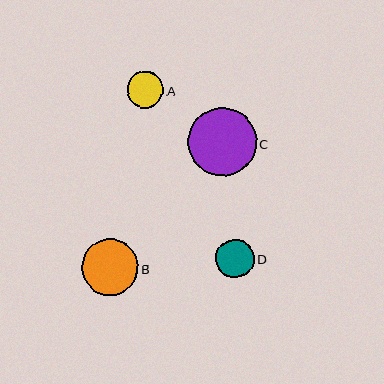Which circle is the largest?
Circle C is the largest with a size of approximately 68 pixels.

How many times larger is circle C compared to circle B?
Circle C is approximately 1.2 times the size of circle B.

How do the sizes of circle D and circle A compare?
Circle D and circle A are approximately the same size.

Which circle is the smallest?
Circle A is the smallest with a size of approximately 36 pixels.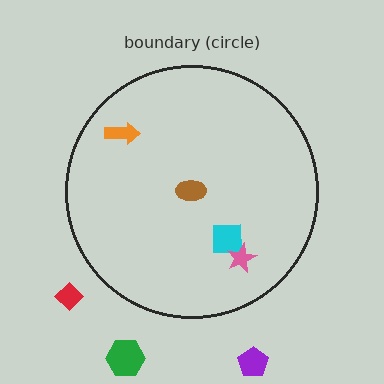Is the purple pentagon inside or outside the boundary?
Outside.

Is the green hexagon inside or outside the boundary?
Outside.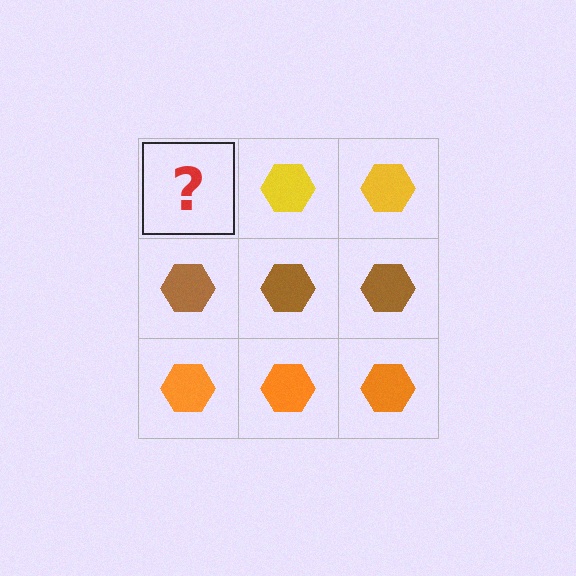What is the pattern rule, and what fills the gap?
The rule is that each row has a consistent color. The gap should be filled with a yellow hexagon.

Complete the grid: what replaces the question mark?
The question mark should be replaced with a yellow hexagon.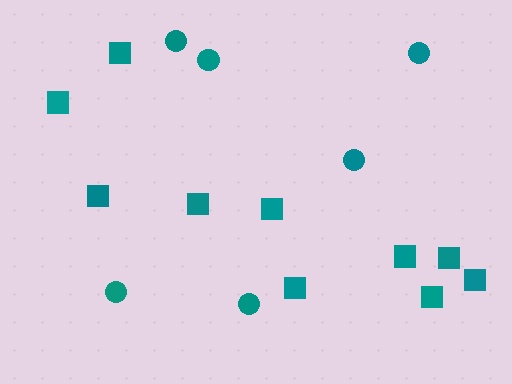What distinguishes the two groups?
There are 2 groups: one group of circles (6) and one group of squares (10).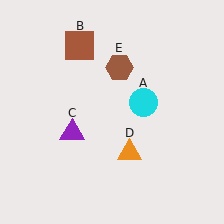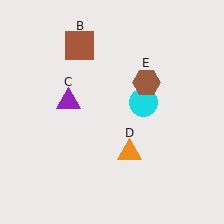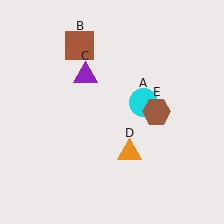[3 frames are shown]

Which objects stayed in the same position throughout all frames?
Cyan circle (object A) and brown square (object B) and orange triangle (object D) remained stationary.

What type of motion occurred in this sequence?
The purple triangle (object C), brown hexagon (object E) rotated clockwise around the center of the scene.